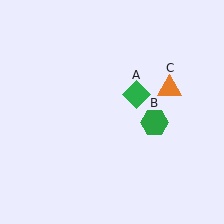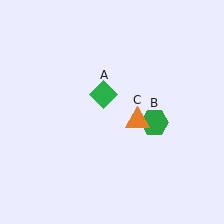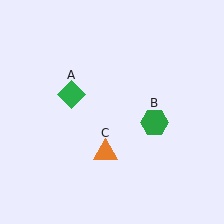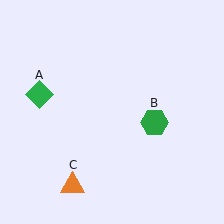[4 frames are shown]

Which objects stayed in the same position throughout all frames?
Green hexagon (object B) remained stationary.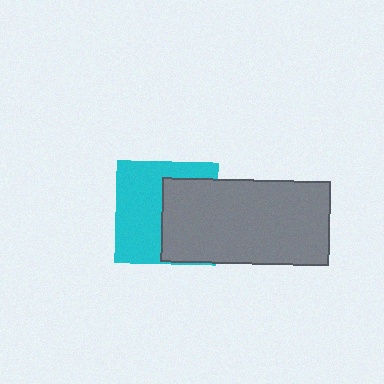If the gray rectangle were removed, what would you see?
You would see the complete cyan square.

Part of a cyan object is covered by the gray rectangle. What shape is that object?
It is a square.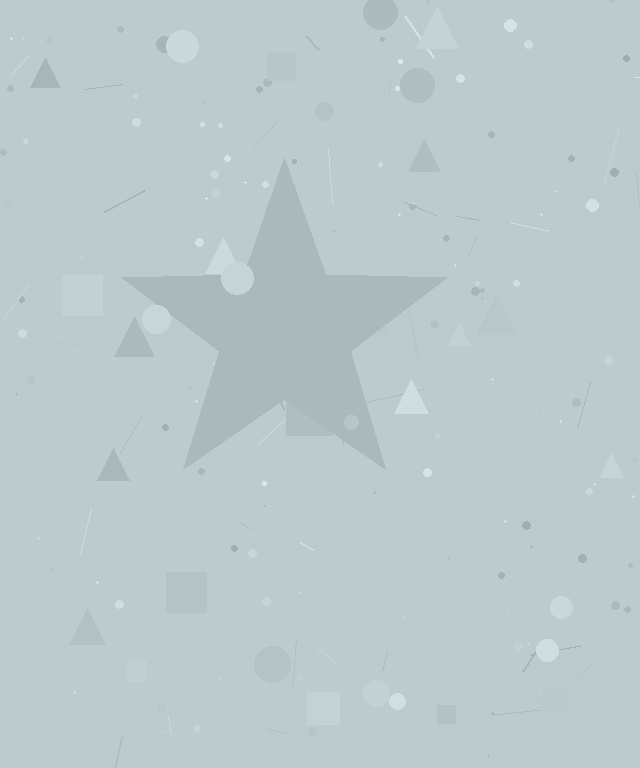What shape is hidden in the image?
A star is hidden in the image.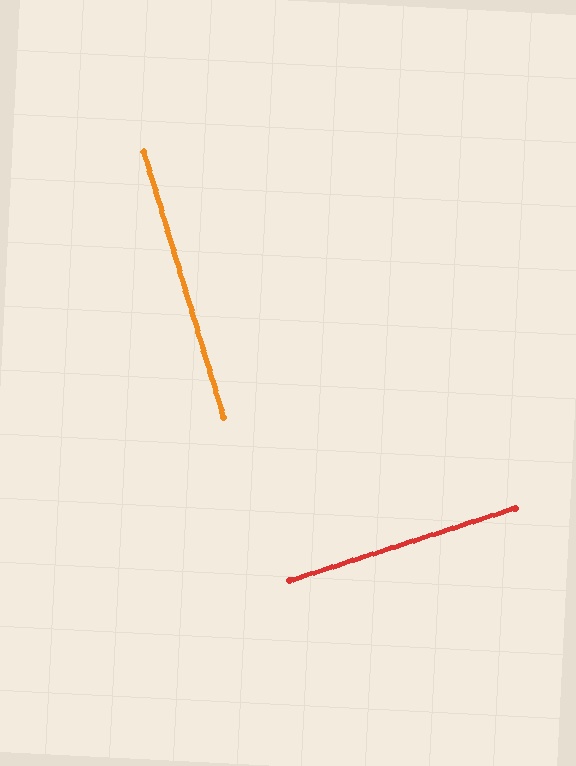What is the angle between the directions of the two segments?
Approximately 89 degrees.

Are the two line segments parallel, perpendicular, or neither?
Perpendicular — they meet at approximately 89°.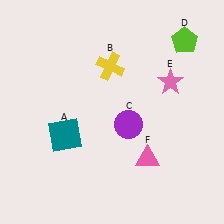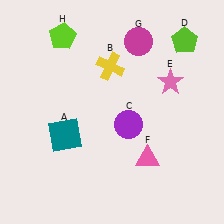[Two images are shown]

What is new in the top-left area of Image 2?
A lime pentagon (H) was added in the top-left area of Image 2.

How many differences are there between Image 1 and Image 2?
There are 2 differences between the two images.